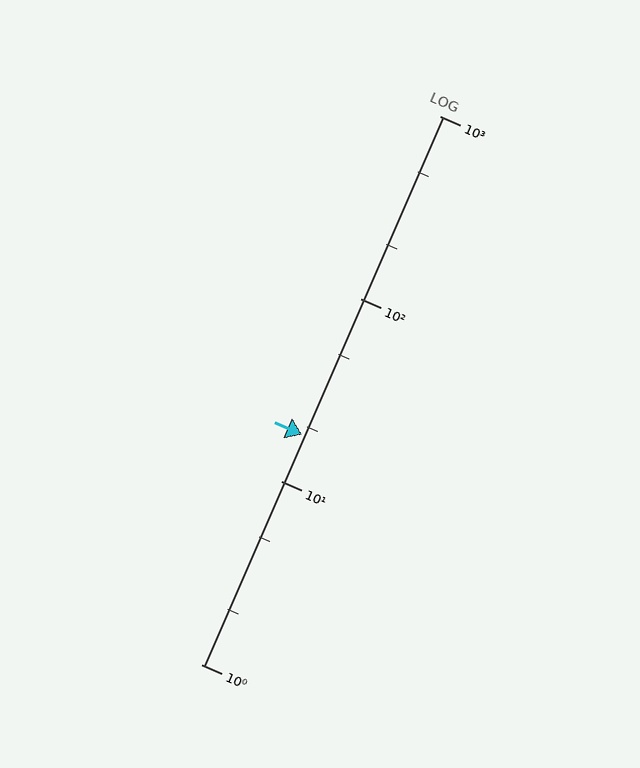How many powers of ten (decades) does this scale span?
The scale spans 3 decades, from 1 to 1000.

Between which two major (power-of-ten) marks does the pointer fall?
The pointer is between 10 and 100.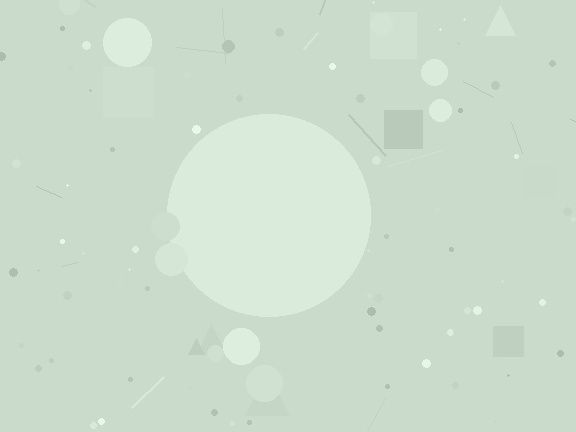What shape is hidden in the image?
A circle is hidden in the image.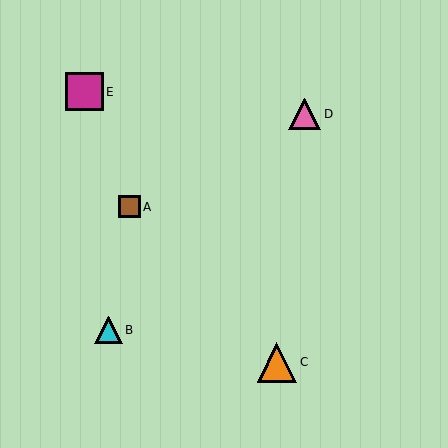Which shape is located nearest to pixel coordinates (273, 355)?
The orange triangle (labeled C) at (277, 362) is nearest to that location.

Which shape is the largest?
The orange triangle (labeled C) is the largest.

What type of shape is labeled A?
Shape A is a brown square.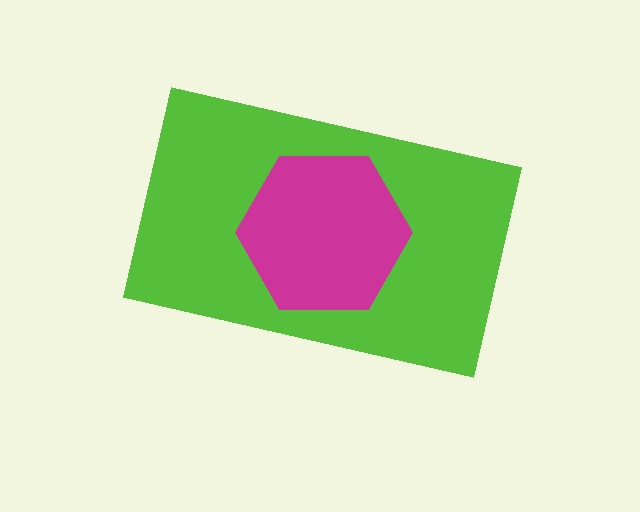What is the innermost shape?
The magenta hexagon.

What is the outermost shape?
The lime rectangle.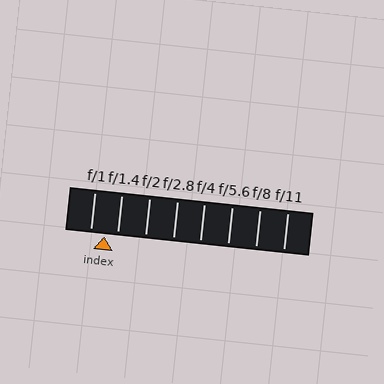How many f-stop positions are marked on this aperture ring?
There are 8 f-stop positions marked.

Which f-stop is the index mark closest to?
The index mark is closest to f/1.4.